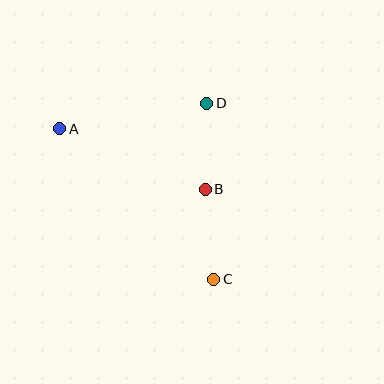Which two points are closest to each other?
Points B and D are closest to each other.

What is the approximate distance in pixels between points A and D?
The distance between A and D is approximately 149 pixels.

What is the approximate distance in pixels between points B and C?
The distance between B and C is approximately 90 pixels.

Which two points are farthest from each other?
Points A and C are farthest from each other.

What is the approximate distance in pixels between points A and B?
The distance between A and B is approximately 157 pixels.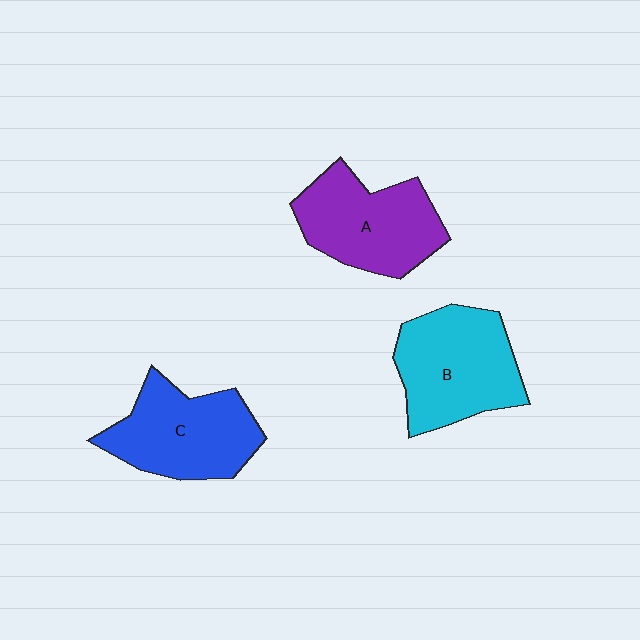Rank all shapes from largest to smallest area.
From largest to smallest: B (cyan), C (blue), A (purple).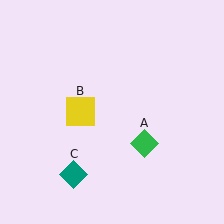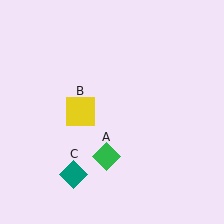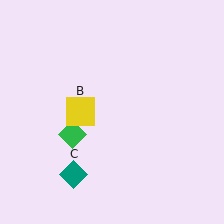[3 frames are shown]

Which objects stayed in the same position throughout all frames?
Yellow square (object B) and teal diamond (object C) remained stationary.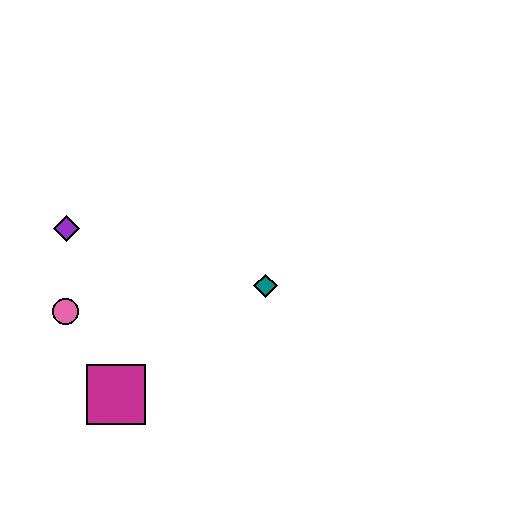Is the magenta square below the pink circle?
Yes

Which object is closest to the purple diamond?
The pink circle is closest to the purple diamond.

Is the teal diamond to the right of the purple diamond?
Yes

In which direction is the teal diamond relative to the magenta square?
The teal diamond is to the right of the magenta square.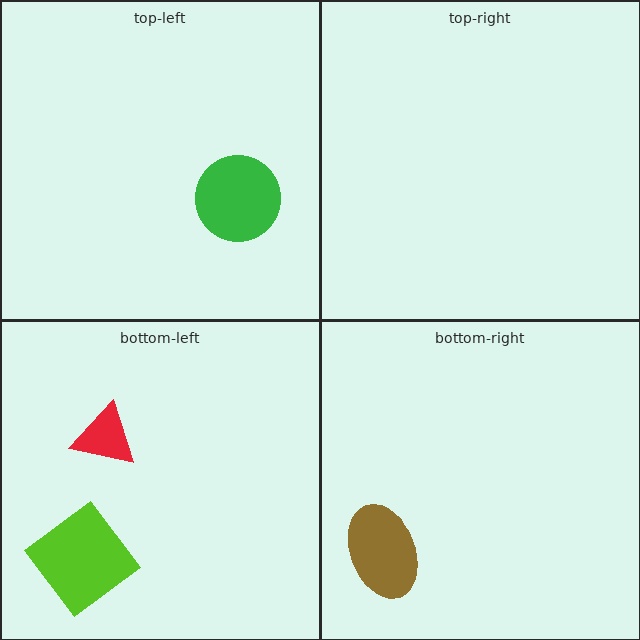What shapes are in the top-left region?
The green circle.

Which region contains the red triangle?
The bottom-left region.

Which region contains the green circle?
The top-left region.